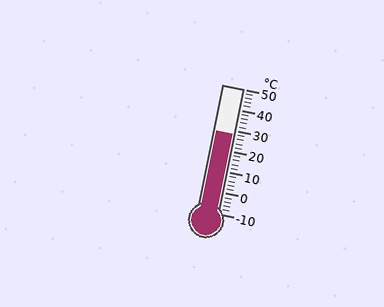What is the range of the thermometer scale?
The thermometer scale ranges from -10°C to 50°C.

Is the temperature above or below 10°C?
The temperature is above 10°C.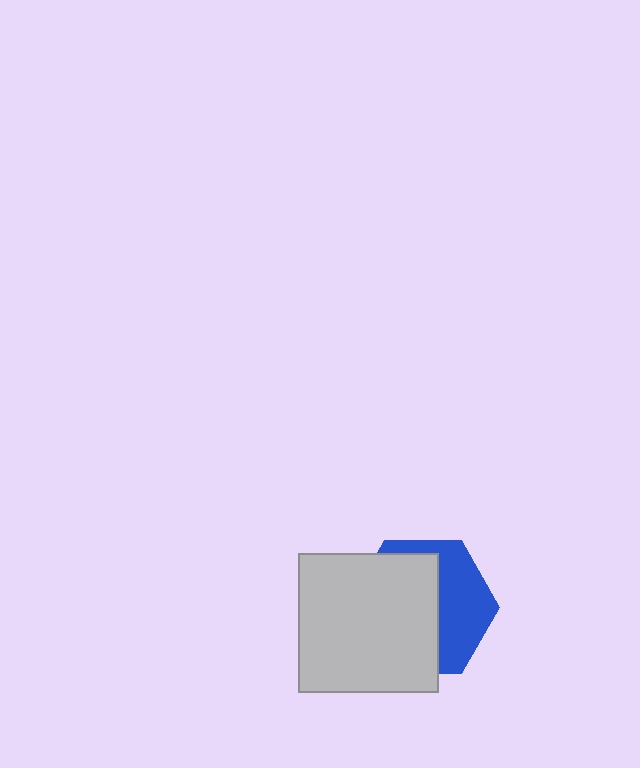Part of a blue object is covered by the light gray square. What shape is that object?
It is a hexagon.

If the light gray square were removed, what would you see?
You would see the complete blue hexagon.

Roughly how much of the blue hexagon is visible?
A small part of it is visible (roughly 41%).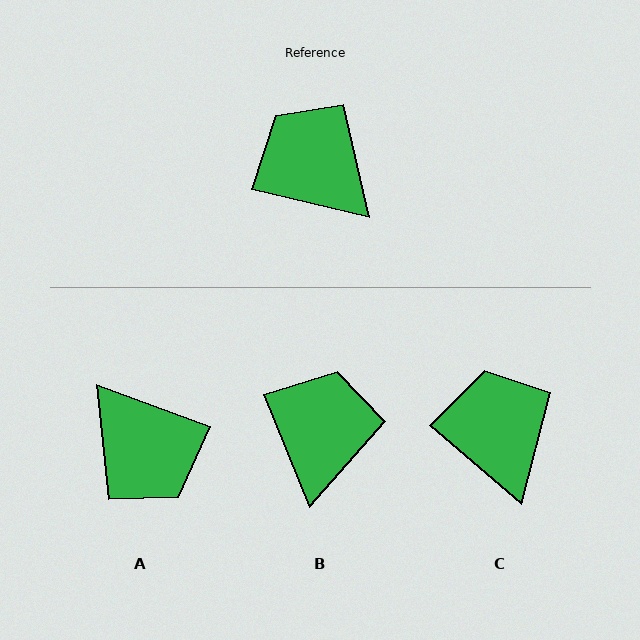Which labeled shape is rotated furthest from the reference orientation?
A, about 173 degrees away.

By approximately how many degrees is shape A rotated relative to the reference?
Approximately 173 degrees counter-clockwise.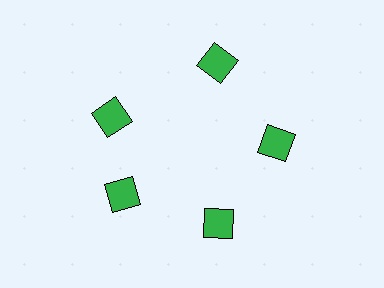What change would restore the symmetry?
The symmetry would be restored by rotating it back into even spacing with its neighbors so that all 5 squares sit at equal angles and equal distance from the center.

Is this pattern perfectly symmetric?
No. The 5 green squares are arranged in a ring, but one element near the 10 o'clock position is rotated out of alignment along the ring, breaking the 5-fold rotational symmetry.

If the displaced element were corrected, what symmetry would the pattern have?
It would have 5-fold rotational symmetry — the pattern would map onto itself every 72 degrees.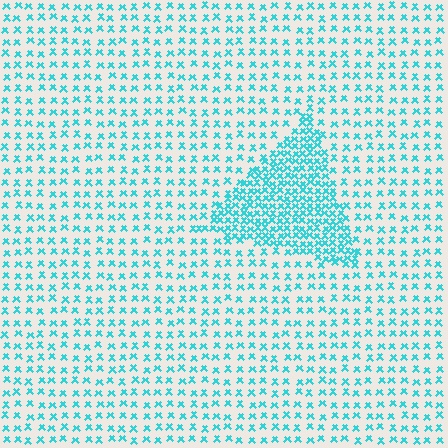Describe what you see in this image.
The image contains small cyan elements arranged at two different densities. A triangle-shaped region is visible where the elements are more densely packed than the surrounding area.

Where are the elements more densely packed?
The elements are more densely packed inside the triangle boundary.